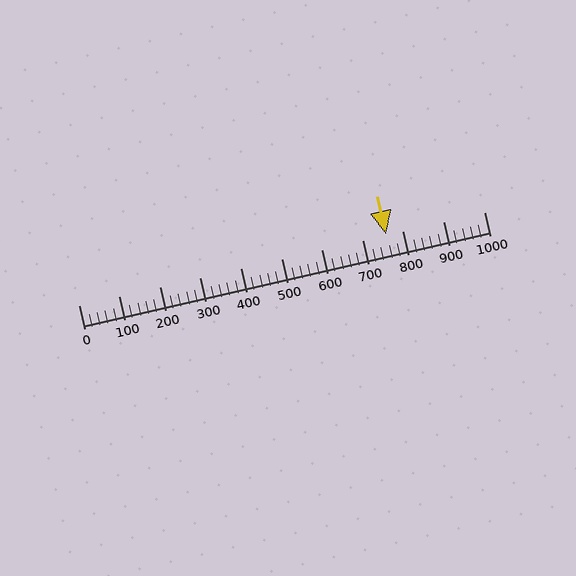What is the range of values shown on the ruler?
The ruler shows values from 0 to 1000.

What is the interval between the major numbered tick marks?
The major tick marks are spaced 100 units apart.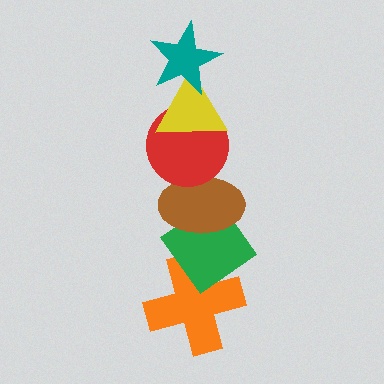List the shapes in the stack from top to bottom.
From top to bottom: the teal star, the yellow triangle, the red circle, the brown ellipse, the green diamond, the orange cross.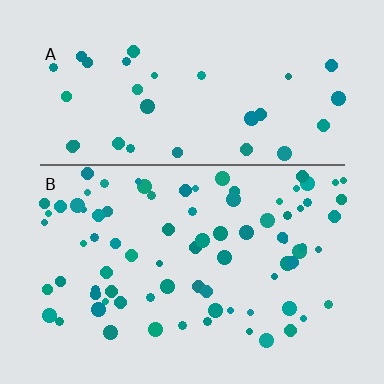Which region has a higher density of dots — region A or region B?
B (the bottom).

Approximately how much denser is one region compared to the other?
Approximately 2.4× — region B over region A.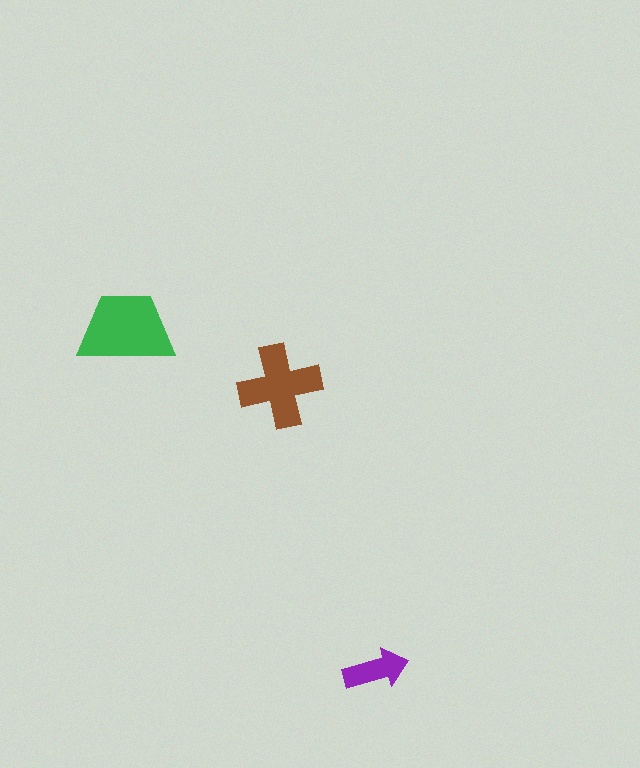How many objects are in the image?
There are 3 objects in the image.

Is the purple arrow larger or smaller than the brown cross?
Smaller.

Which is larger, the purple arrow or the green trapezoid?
The green trapezoid.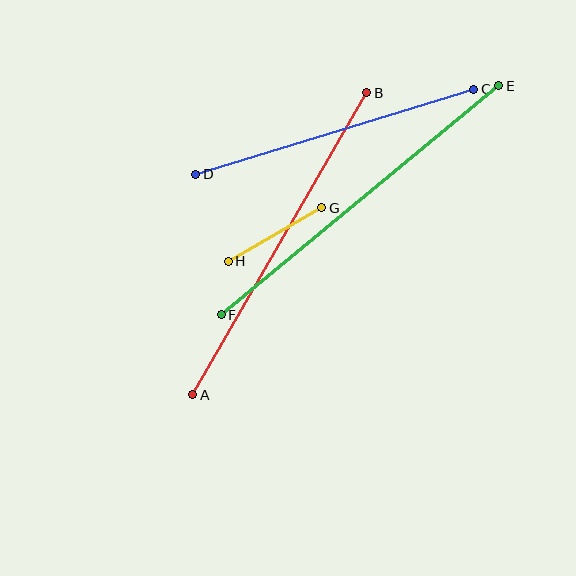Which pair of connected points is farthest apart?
Points E and F are farthest apart.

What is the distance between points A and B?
The distance is approximately 348 pixels.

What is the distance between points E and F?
The distance is approximately 360 pixels.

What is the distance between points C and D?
The distance is approximately 291 pixels.